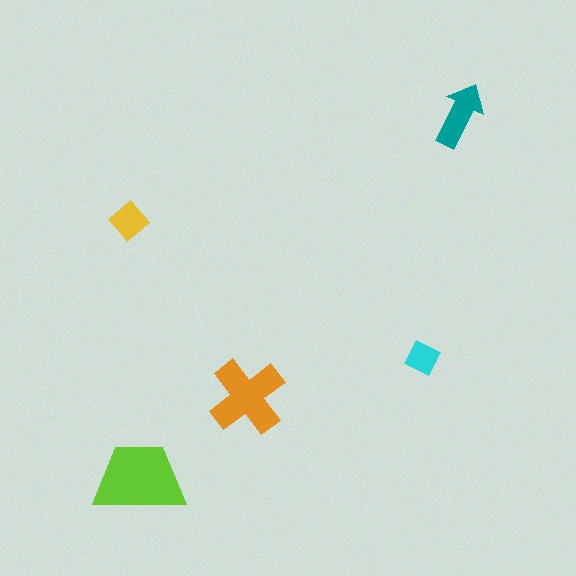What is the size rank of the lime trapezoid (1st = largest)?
1st.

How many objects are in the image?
There are 5 objects in the image.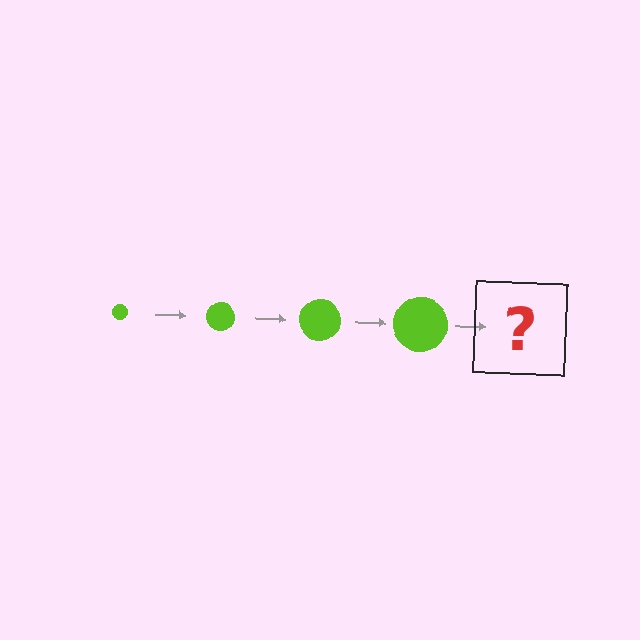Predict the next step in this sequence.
The next step is a lime circle, larger than the previous one.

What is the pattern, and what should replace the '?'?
The pattern is that the circle gets progressively larger each step. The '?' should be a lime circle, larger than the previous one.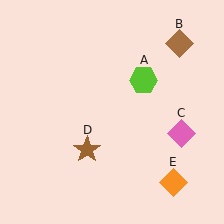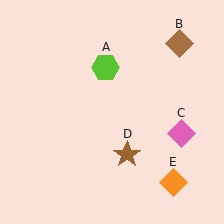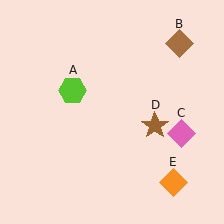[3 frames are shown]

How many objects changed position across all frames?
2 objects changed position: lime hexagon (object A), brown star (object D).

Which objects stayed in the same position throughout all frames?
Brown diamond (object B) and pink diamond (object C) and orange diamond (object E) remained stationary.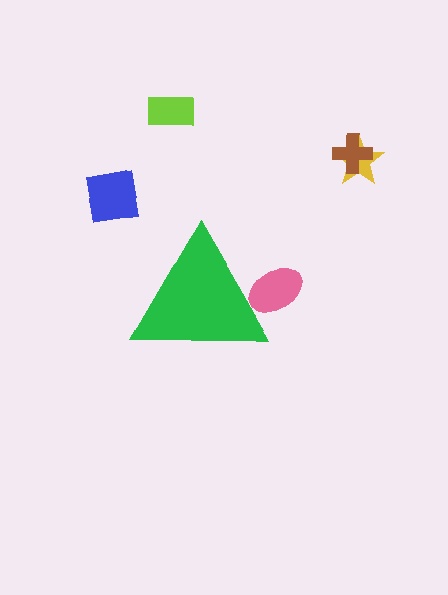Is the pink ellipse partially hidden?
Yes, the pink ellipse is partially hidden behind the green triangle.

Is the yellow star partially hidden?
No, the yellow star is fully visible.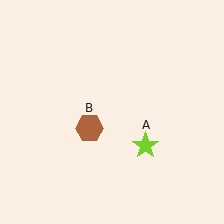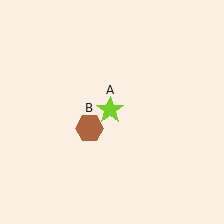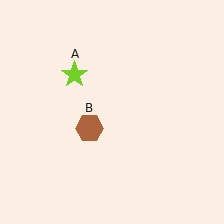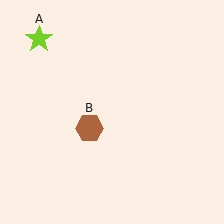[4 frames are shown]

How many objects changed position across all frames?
1 object changed position: lime star (object A).